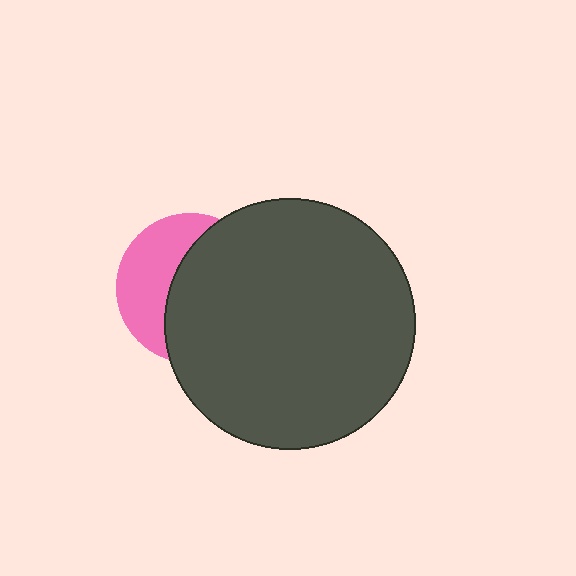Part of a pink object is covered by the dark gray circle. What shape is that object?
It is a circle.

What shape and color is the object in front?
The object in front is a dark gray circle.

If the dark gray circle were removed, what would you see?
You would see the complete pink circle.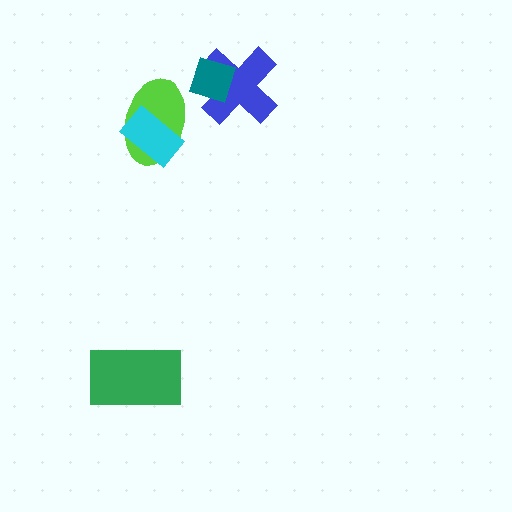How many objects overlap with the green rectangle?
0 objects overlap with the green rectangle.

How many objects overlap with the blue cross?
1 object overlaps with the blue cross.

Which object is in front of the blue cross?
The teal diamond is in front of the blue cross.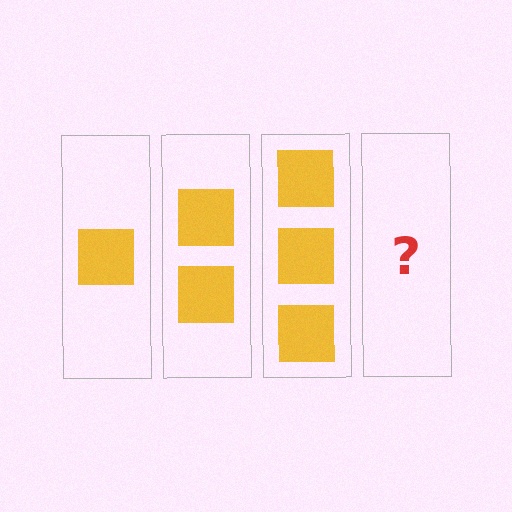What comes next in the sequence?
The next element should be 4 squares.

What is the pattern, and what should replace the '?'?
The pattern is that each step adds one more square. The '?' should be 4 squares.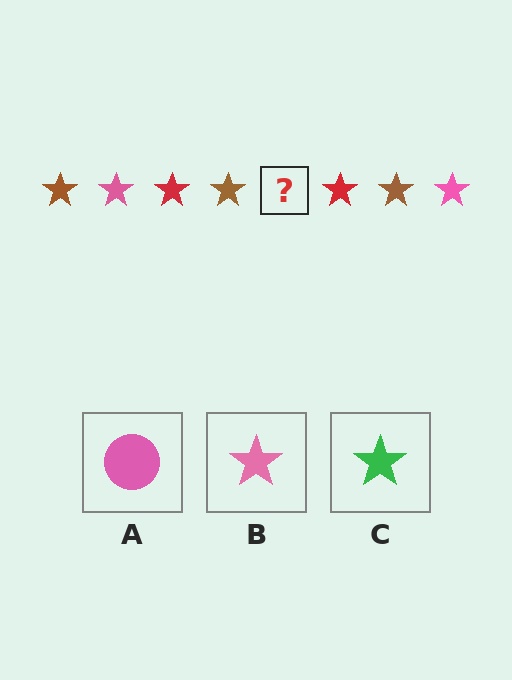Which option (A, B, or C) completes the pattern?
B.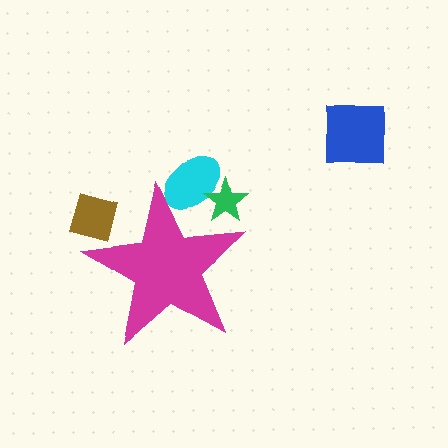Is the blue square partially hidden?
No, the blue square is fully visible.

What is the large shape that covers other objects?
A magenta star.